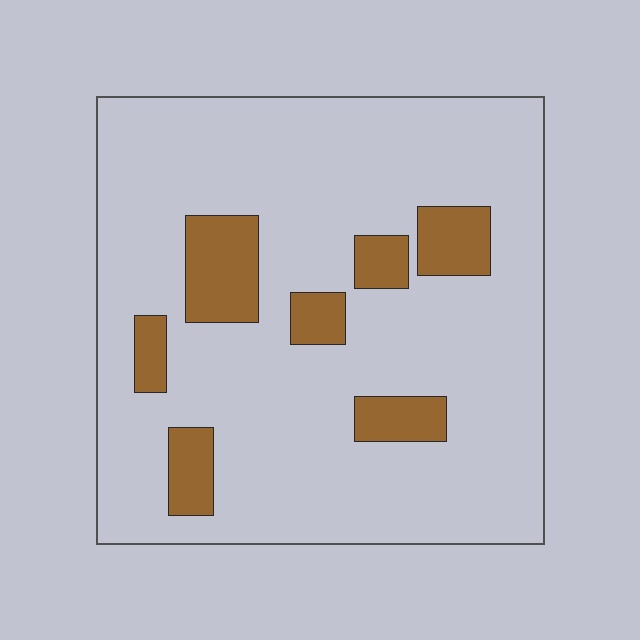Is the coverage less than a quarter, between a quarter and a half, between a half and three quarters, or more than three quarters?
Less than a quarter.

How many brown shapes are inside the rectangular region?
7.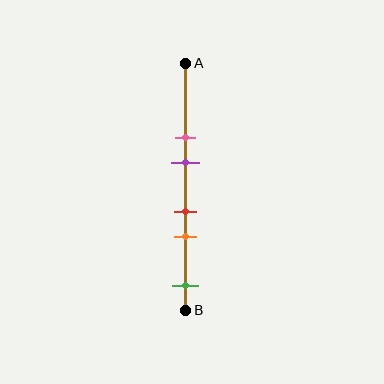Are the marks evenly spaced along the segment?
No, the marks are not evenly spaced.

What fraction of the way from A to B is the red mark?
The red mark is approximately 60% (0.6) of the way from A to B.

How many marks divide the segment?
There are 5 marks dividing the segment.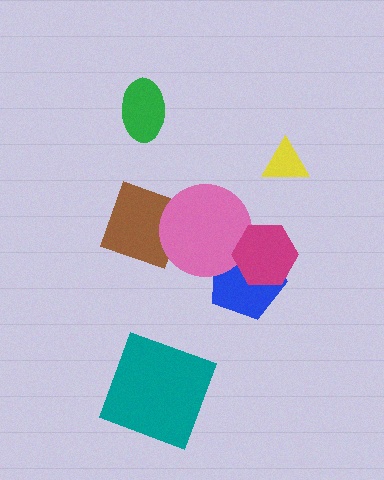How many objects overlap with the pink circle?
3 objects overlap with the pink circle.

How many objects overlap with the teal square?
0 objects overlap with the teal square.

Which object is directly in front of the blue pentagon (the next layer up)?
The pink circle is directly in front of the blue pentagon.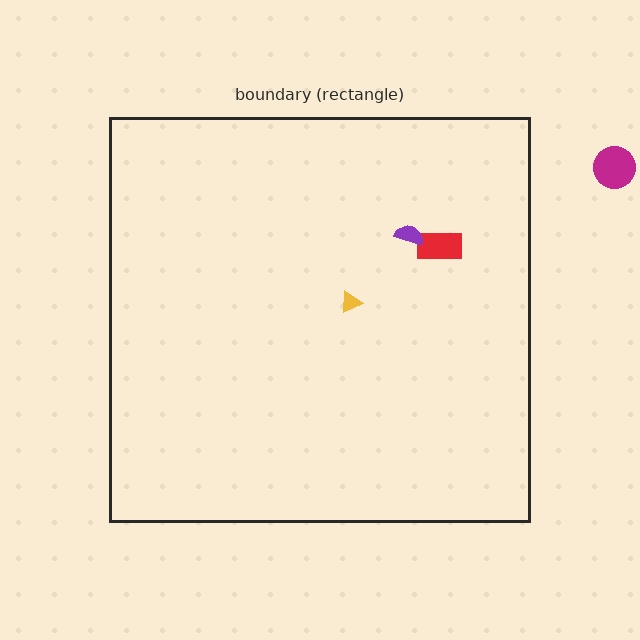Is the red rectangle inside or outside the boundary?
Inside.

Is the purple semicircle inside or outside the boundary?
Inside.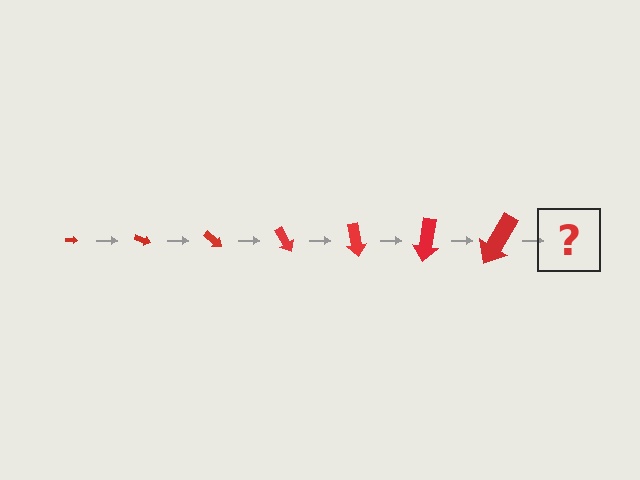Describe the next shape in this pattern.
It should be an arrow, larger than the previous one and rotated 140 degrees from the start.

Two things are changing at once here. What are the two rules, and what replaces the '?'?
The two rules are that the arrow grows larger each step and it rotates 20 degrees each step. The '?' should be an arrow, larger than the previous one and rotated 140 degrees from the start.